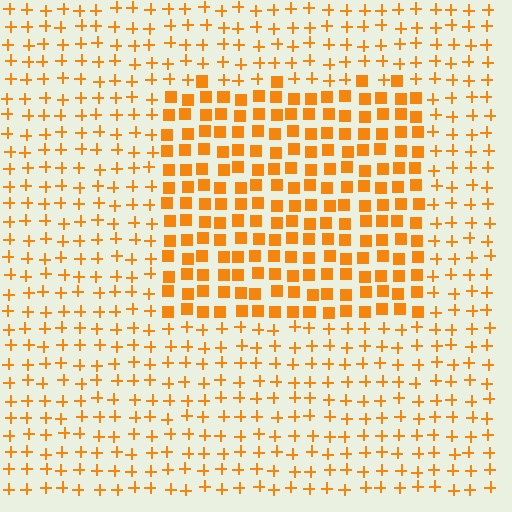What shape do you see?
I see a rectangle.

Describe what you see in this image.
The image is filled with small orange elements arranged in a uniform grid. A rectangle-shaped region contains squares, while the surrounding area contains plus signs. The boundary is defined purely by the change in element shape.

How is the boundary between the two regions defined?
The boundary is defined by a change in element shape: squares inside vs. plus signs outside. All elements share the same color and spacing.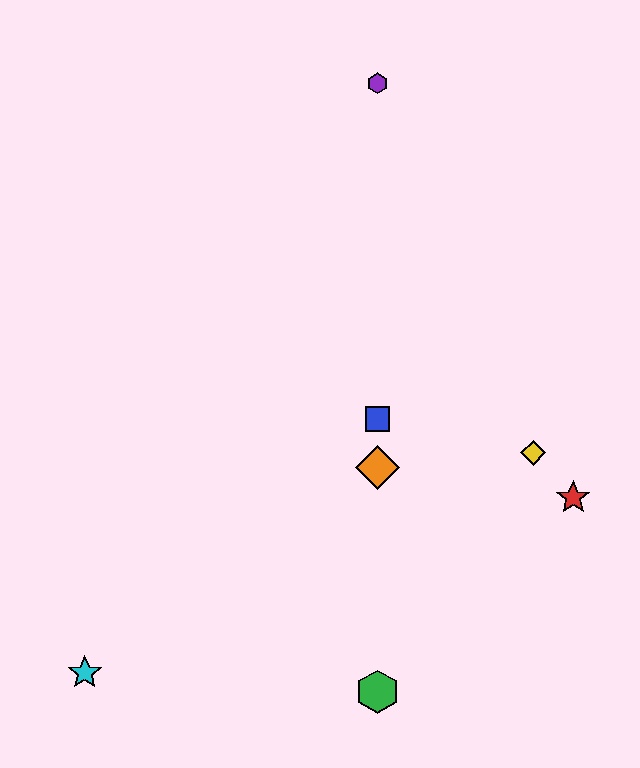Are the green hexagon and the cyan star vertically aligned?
No, the green hexagon is at x≈378 and the cyan star is at x≈85.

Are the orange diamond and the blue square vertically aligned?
Yes, both are at x≈378.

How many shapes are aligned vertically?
4 shapes (the blue square, the green hexagon, the purple hexagon, the orange diamond) are aligned vertically.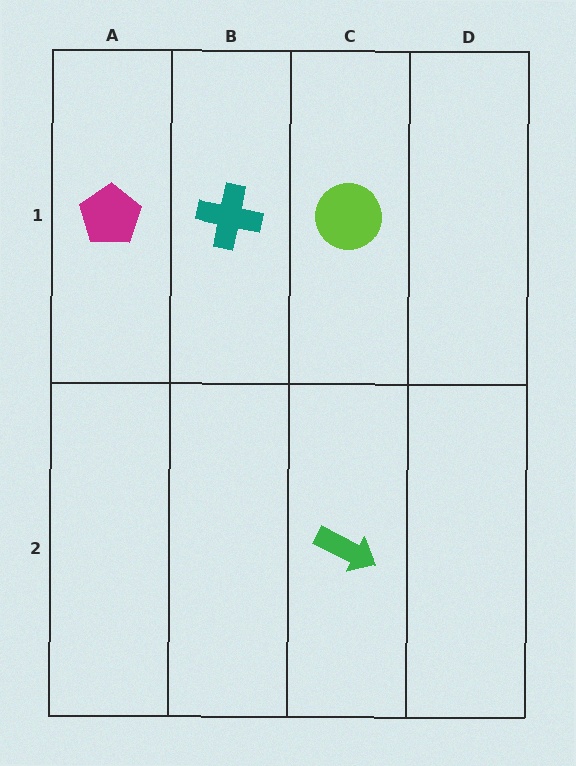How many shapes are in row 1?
3 shapes.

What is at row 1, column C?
A lime circle.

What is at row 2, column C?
A green arrow.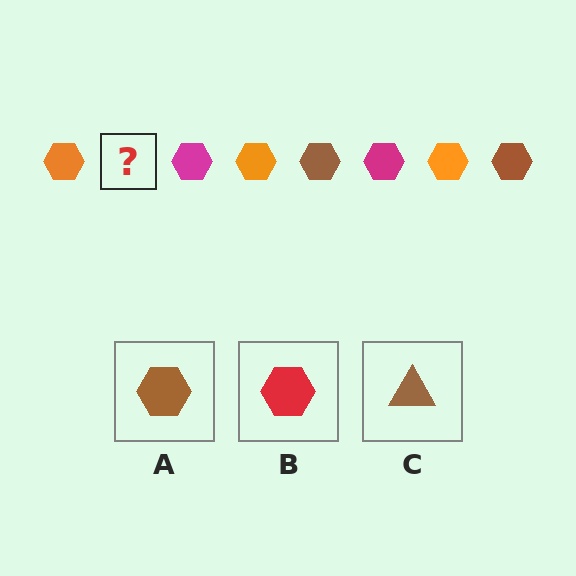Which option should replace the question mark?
Option A.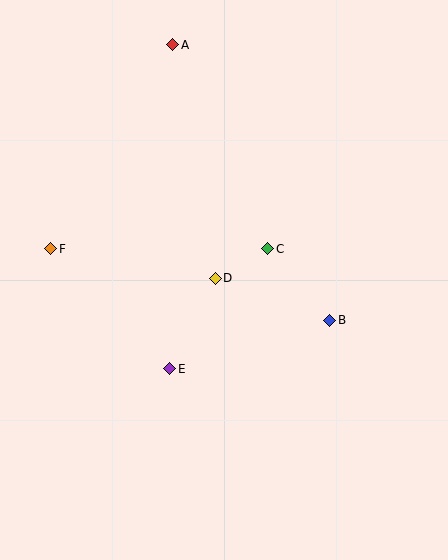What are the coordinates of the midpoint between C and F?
The midpoint between C and F is at (159, 249).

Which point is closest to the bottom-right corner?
Point B is closest to the bottom-right corner.